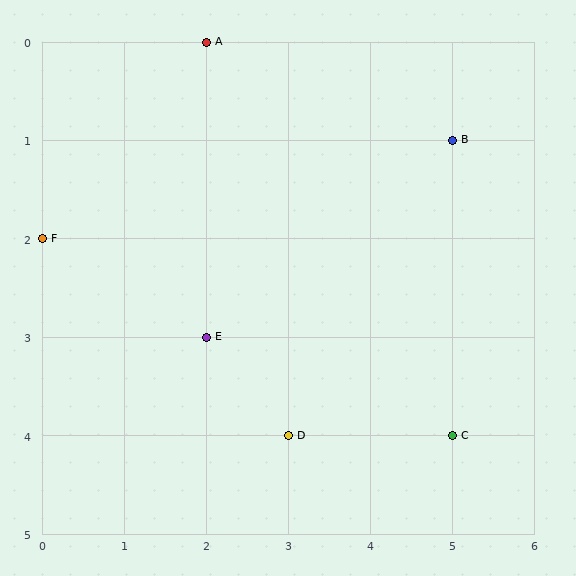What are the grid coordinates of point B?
Point B is at grid coordinates (5, 1).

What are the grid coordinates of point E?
Point E is at grid coordinates (2, 3).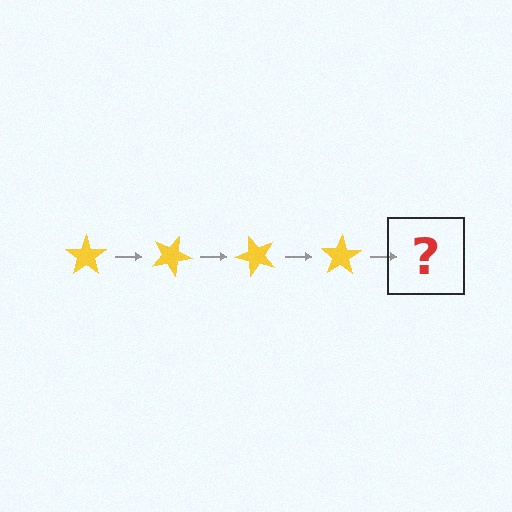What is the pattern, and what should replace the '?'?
The pattern is that the star rotates 25 degrees each step. The '?' should be a yellow star rotated 100 degrees.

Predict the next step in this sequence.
The next step is a yellow star rotated 100 degrees.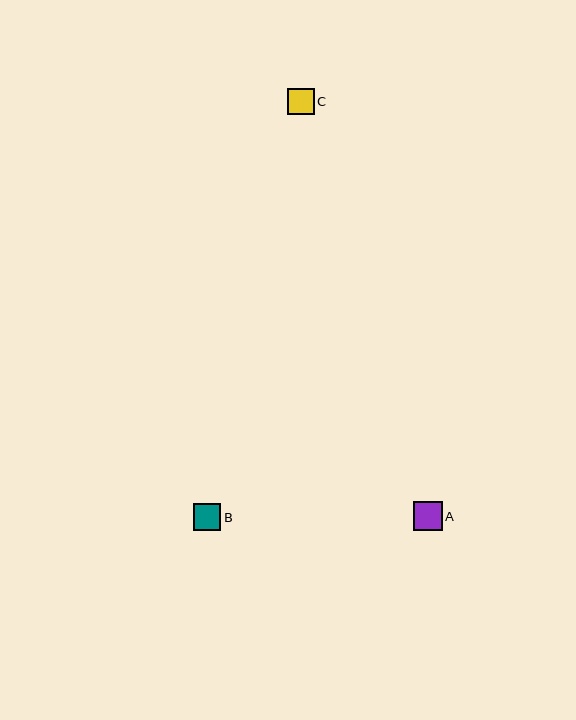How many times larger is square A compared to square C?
Square A is approximately 1.1 times the size of square C.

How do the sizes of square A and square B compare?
Square A and square B are approximately the same size.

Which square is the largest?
Square A is the largest with a size of approximately 29 pixels.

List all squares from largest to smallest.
From largest to smallest: A, B, C.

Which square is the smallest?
Square C is the smallest with a size of approximately 26 pixels.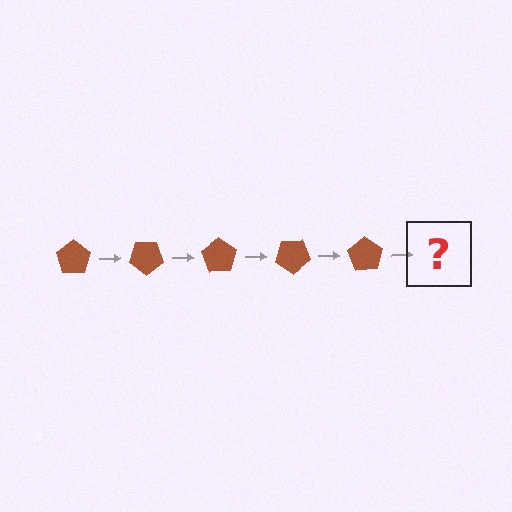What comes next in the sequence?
The next element should be a brown pentagon rotated 175 degrees.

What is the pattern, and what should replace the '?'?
The pattern is that the pentagon rotates 35 degrees each step. The '?' should be a brown pentagon rotated 175 degrees.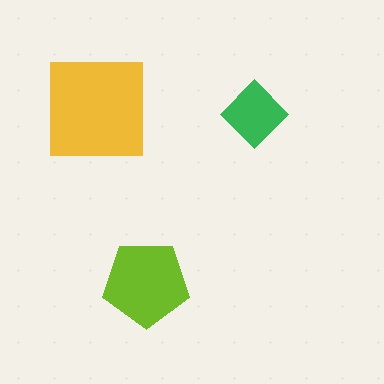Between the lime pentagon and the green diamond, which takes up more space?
The lime pentagon.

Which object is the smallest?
The green diamond.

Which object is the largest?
The yellow square.